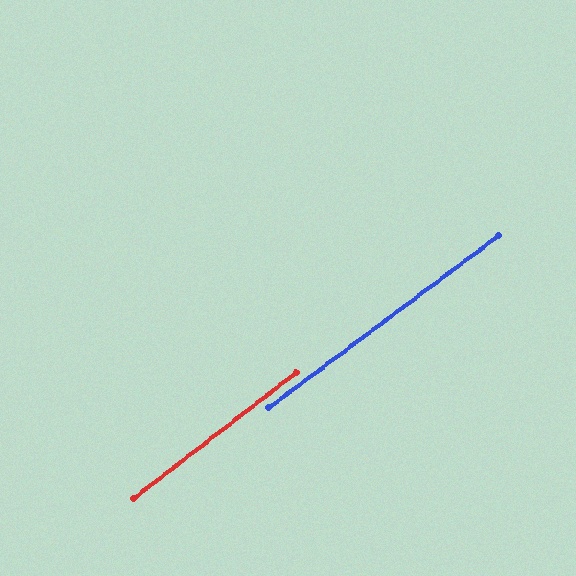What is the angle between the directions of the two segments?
Approximately 1 degree.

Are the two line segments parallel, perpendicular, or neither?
Parallel — their directions differ by only 0.8°.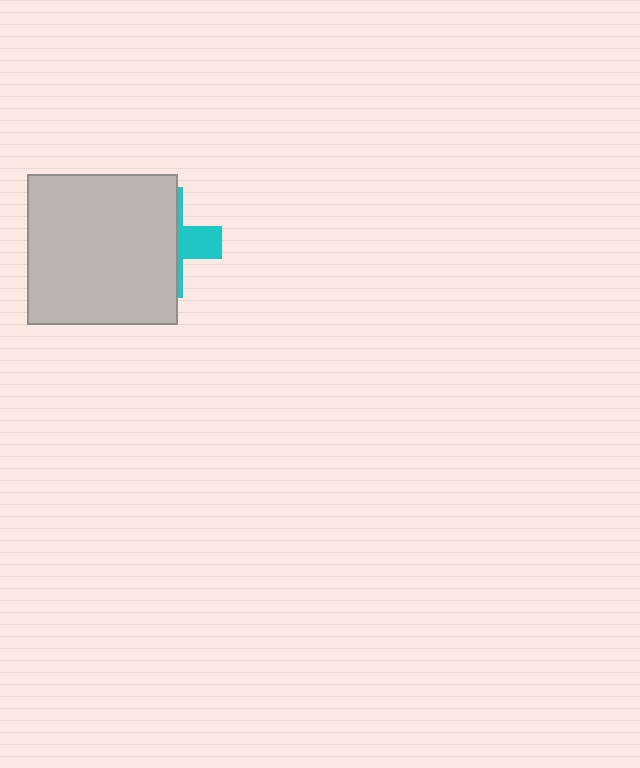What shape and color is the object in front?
The object in front is a light gray square.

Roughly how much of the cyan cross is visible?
A small part of it is visible (roughly 31%).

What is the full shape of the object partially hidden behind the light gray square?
The partially hidden object is a cyan cross.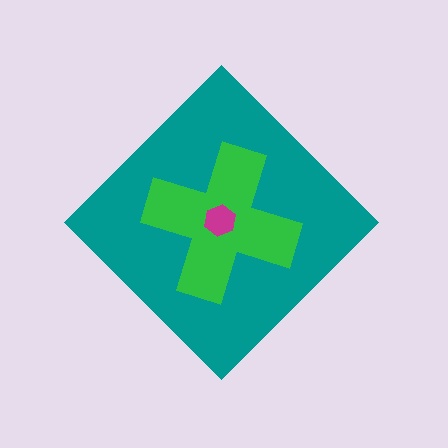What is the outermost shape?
The teal diamond.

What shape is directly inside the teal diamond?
The green cross.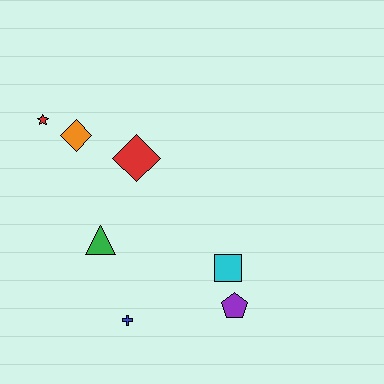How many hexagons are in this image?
There are no hexagons.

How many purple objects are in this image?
There is 1 purple object.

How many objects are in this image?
There are 7 objects.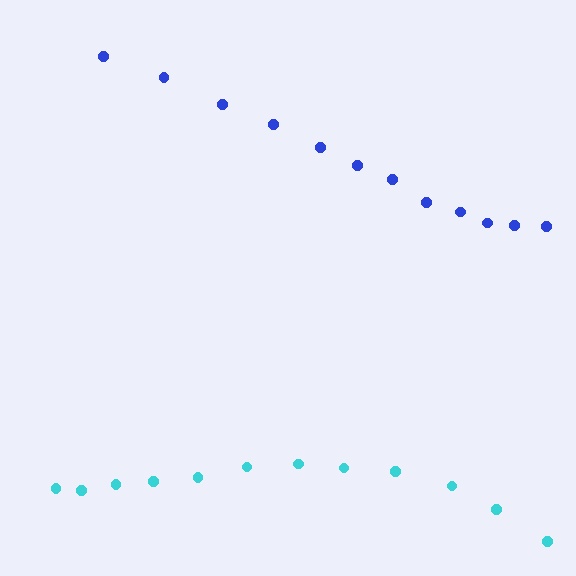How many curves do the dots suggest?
There are 2 distinct paths.